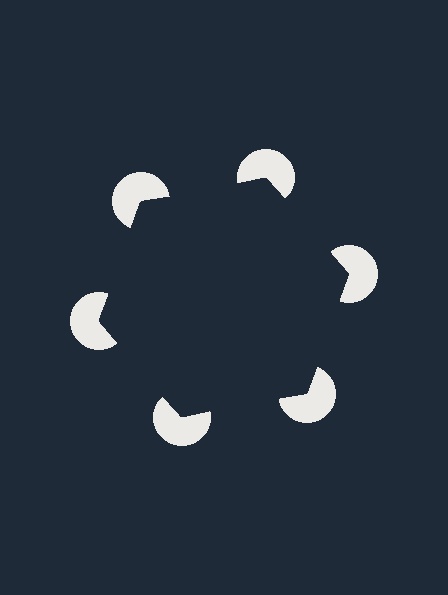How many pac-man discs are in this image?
There are 6 — one at each vertex of the illusory hexagon.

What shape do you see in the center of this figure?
An illusory hexagon — its edges are inferred from the aligned wedge cuts in the pac-man discs, not physically drawn.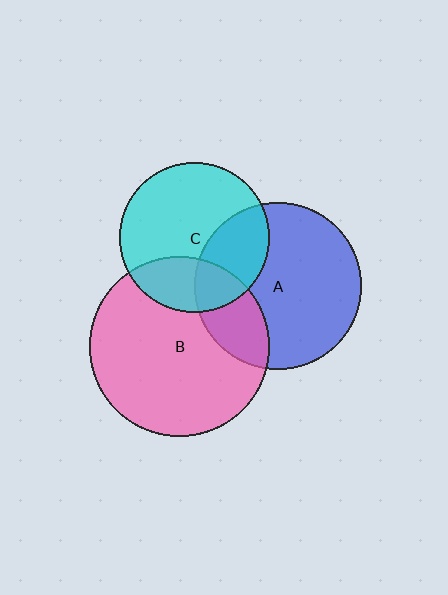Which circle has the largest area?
Circle B (pink).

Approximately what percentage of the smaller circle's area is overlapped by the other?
Approximately 25%.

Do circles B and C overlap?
Yes.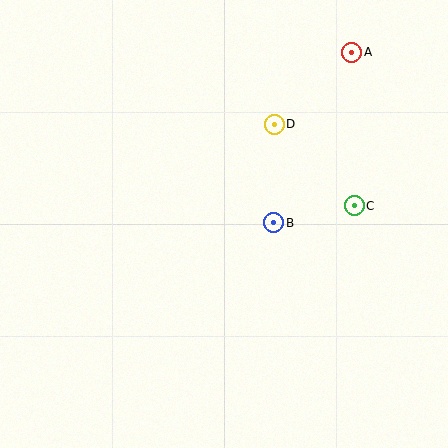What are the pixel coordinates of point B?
Point B is at (274, 223).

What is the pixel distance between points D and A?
The distance between D and A is 106 pixels.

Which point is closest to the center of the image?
Point B at (274, 223) is closest to the center.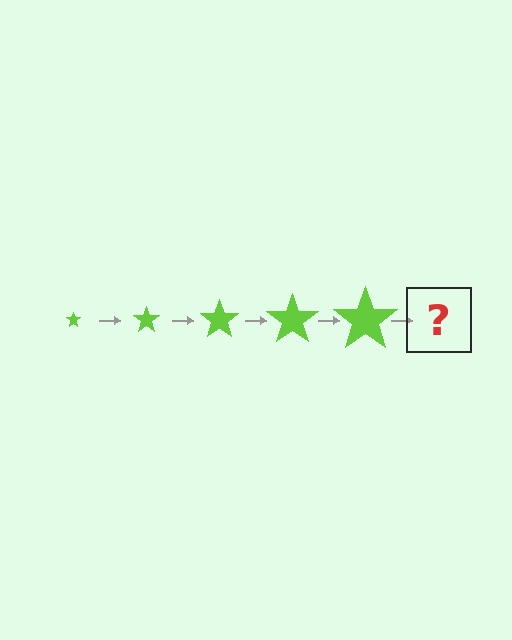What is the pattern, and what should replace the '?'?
The pattern is that the star gets progressively larger each step. The '?' should be a lime star, larger than the previous one.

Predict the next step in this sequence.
The next step is a lime star, larger than the previous one.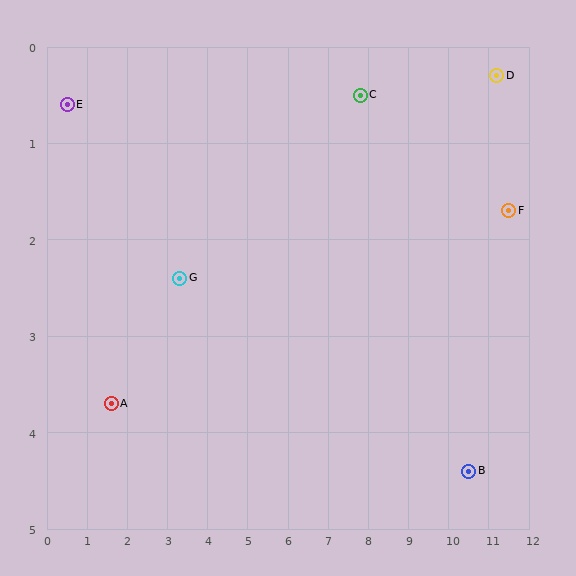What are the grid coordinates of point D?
Point D is at approximately (11.2, 0.3).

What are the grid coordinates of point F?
Point F is at approximately (11.5, 1.7).